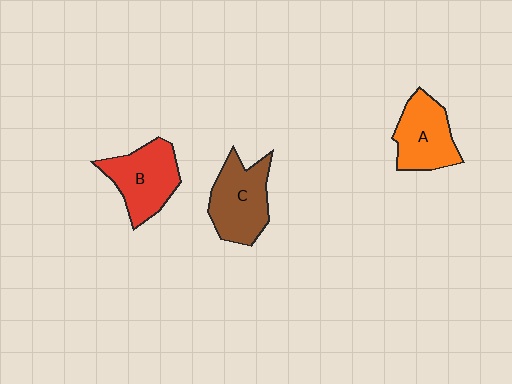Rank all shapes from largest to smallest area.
From largest to smallest: C (brown), B (red), A (orange).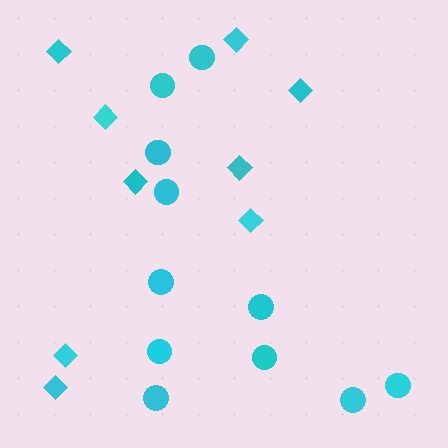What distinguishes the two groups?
There are 2 groups: one group of circles (11) and one group of diamonds (9).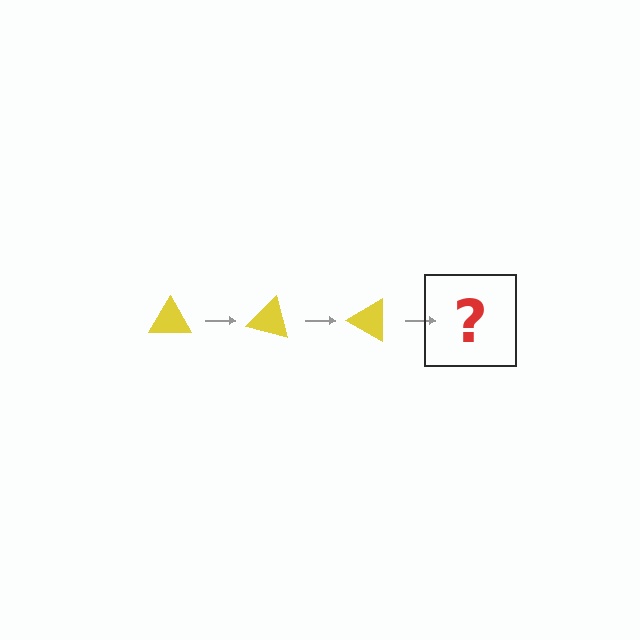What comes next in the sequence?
The next element should be a yellow triangle rotated 45 degrees.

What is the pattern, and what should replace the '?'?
The pattern is that the triangle rotates 15 degrees each step. The '?' should be a yellow triangle rotated 45 degrees.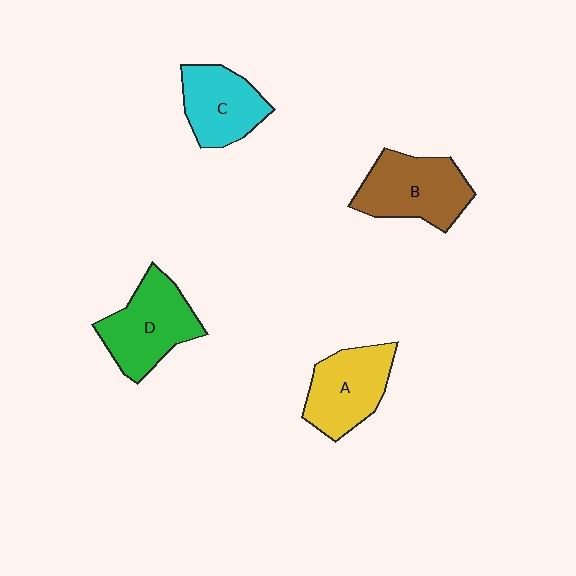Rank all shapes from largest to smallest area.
From largest to smallest: D (green), B (brown), A (yellow), C (cyan).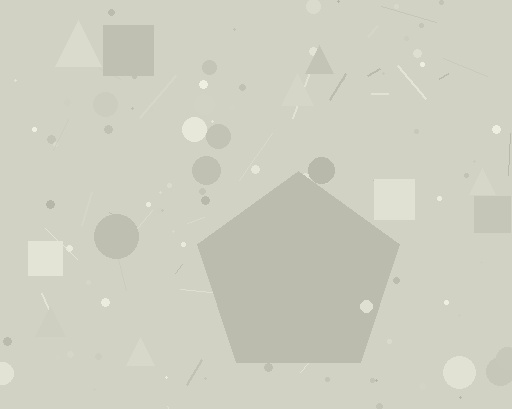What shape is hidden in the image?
A pentagon is hidden in the image.